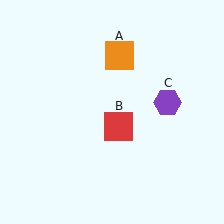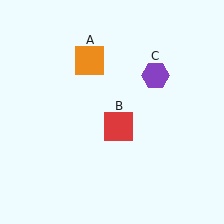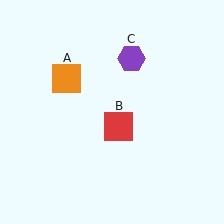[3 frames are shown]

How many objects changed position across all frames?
2 objects changed position: orange square (object A), purple hexagon (object C).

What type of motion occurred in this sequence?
The orange square (object A), purple hexagon (object C) rotated counterclockwise around the center of the scene.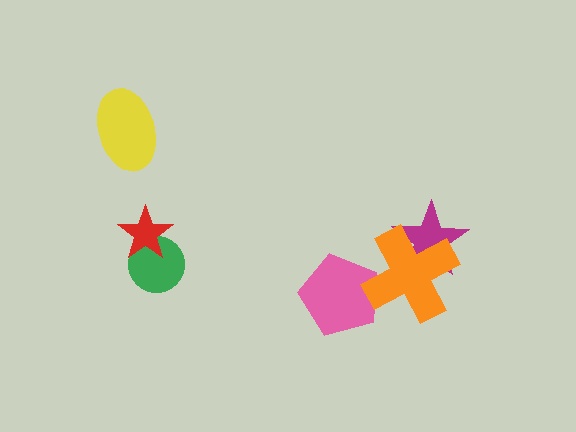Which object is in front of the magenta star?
The orange cross is in front of the magenta star.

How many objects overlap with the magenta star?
1 object overlaps with the magenta star.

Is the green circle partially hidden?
Yes, it is partially covered by another shape.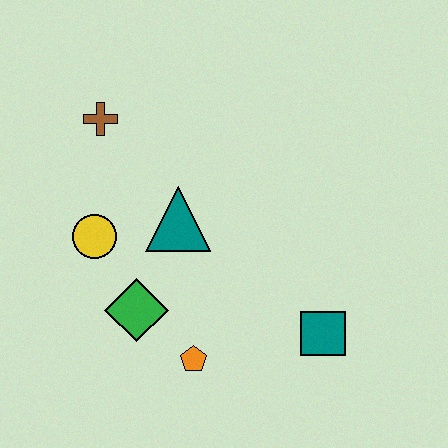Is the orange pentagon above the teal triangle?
No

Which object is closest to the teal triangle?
The yellow circle is closest to the teal triangle.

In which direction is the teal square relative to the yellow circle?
The teal square is to the right of the yellow circle.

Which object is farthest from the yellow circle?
The teal square is farthest from the yellow circle.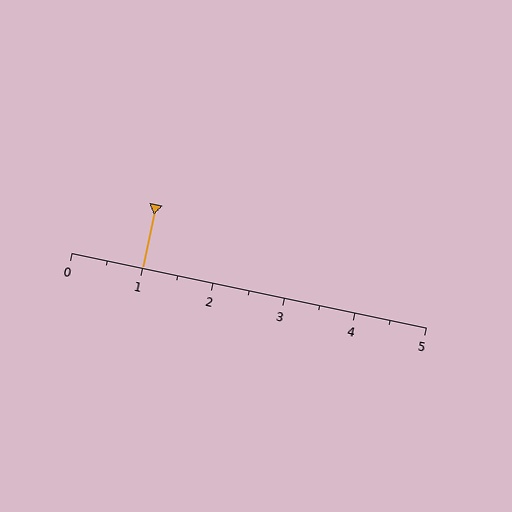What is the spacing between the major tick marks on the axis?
The major ticks are spaced 1 apart.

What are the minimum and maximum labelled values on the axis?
The axis runs from 0 to 5.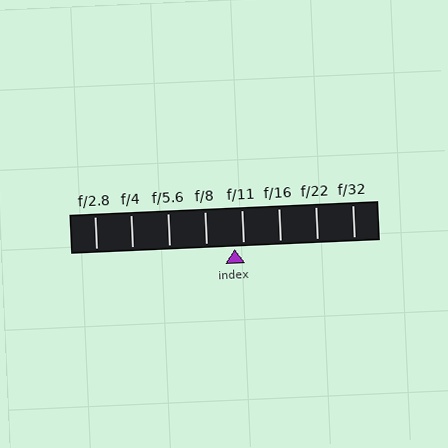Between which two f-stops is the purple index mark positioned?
The index mark is between f/8 and f/11.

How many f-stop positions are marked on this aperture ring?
There are 8 f-stop positions marked.